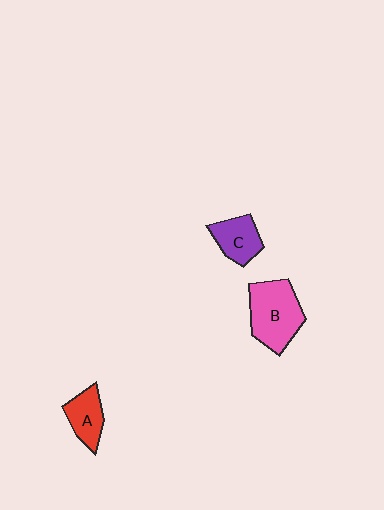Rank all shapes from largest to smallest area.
From largest to smallest: B (pink), C (purple), A (red).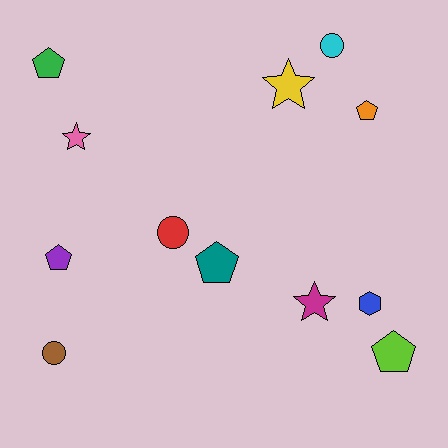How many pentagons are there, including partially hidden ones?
There are 5 pentagons.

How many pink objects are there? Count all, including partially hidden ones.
There is 1 pink object.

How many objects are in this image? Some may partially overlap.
There are 12 objects.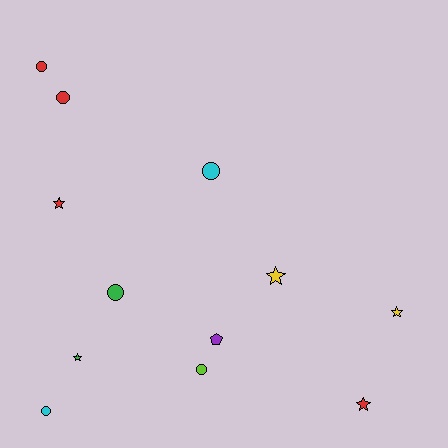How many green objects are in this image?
There are 2 green objects.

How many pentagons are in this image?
There is 1 pentagon.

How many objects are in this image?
There are 12 objects.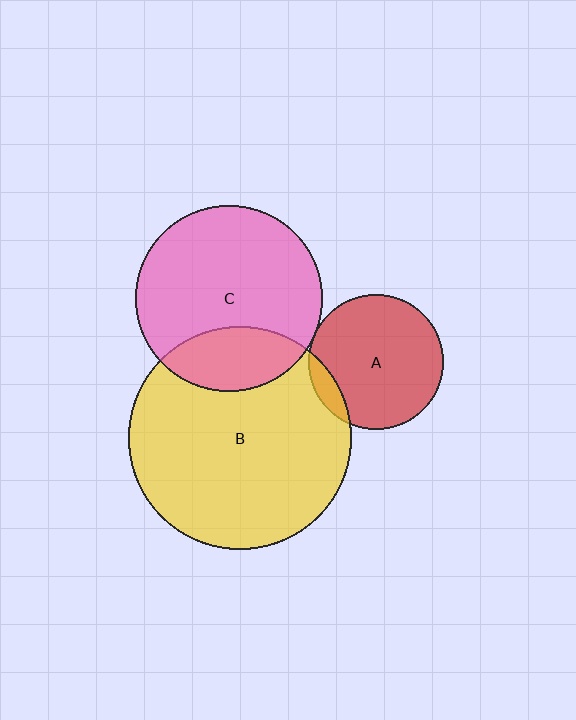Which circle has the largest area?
Circle B (yellow).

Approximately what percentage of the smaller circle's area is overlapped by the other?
Approximately 10%.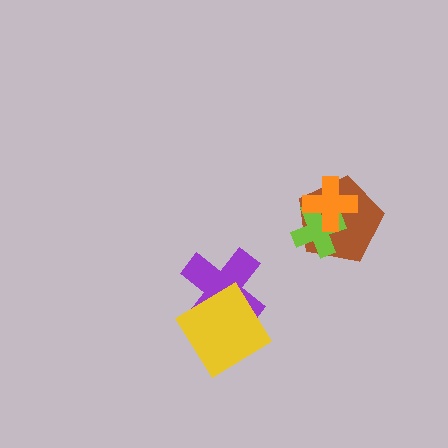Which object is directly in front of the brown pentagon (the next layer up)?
The lime cross is directly in front of the brown pentagon.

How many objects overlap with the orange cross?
2 objects overlap with the orange cross.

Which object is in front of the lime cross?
The orange cross is in front of the lime cross.